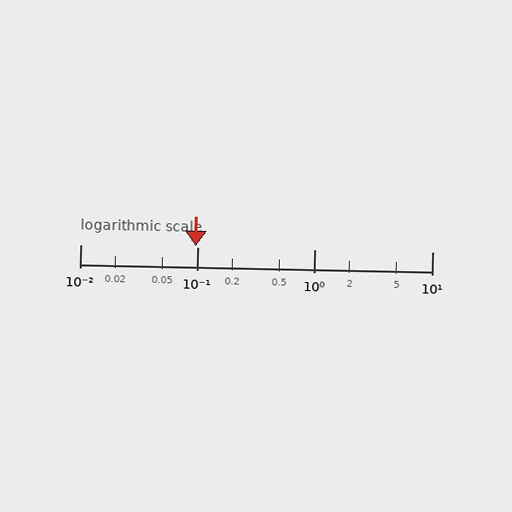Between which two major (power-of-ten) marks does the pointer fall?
The pointer is between 0.01 and 0.1.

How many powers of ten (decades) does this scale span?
The scale spans 3 decades, from 0.01 to 10.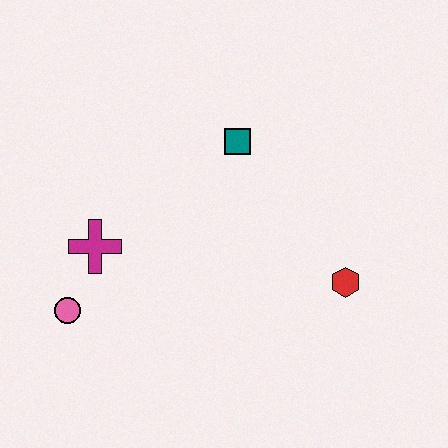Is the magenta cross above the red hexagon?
Yes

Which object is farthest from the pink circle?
The red hexagon is farthest from the pink circle.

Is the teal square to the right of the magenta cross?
Yes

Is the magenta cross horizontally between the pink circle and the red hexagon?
Yes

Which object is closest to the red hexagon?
The teal square is closest to the red hexagon.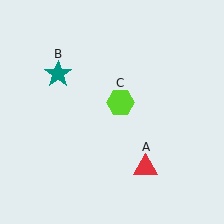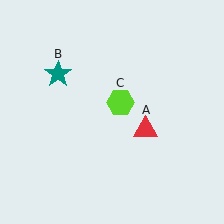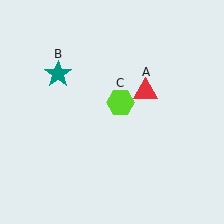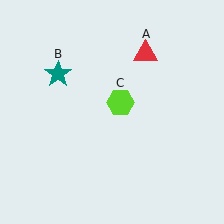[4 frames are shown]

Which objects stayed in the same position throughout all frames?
Teal star (object B) and lime hexagon (object C) remained stationary.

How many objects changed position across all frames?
1 object changed position: red triangle (object A).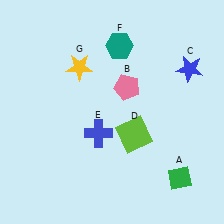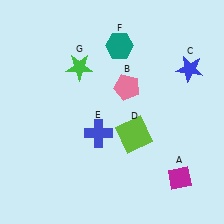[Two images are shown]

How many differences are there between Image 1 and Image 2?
There are 2 differences between the two images.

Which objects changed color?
A changed from green to magenta. G changed from yellow to green.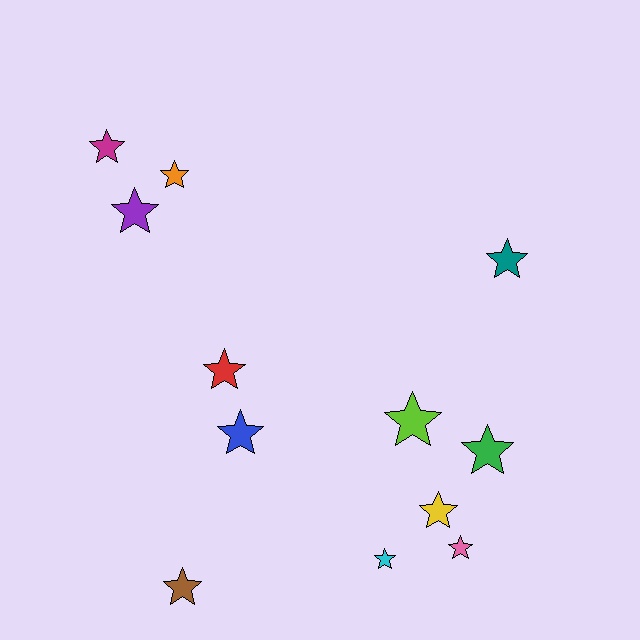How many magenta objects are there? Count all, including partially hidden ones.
There is 1 magenta object.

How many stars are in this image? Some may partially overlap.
There are 12 stars.